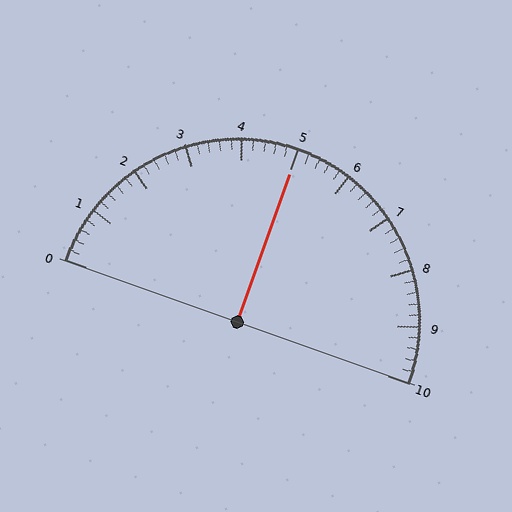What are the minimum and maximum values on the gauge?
The gauge ranges from 0 to 10.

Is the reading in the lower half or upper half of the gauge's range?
The reading is in the upper half of the range (0 to 10).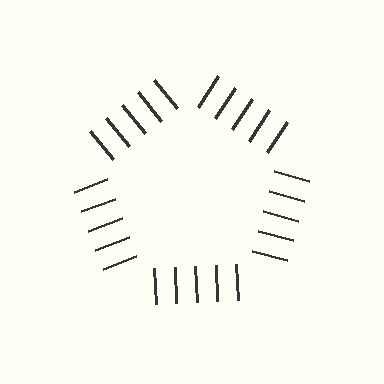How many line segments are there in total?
25 — 5 along each of the 5 edges.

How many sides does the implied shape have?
5 sides — the line-ends trace a pentagon.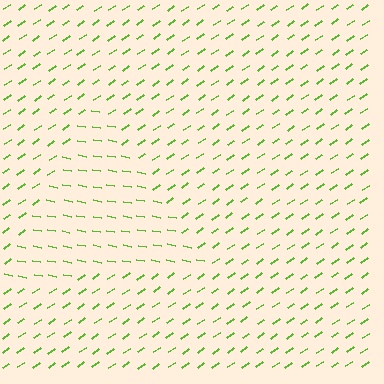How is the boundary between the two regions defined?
The boundary is defined purely by a change in line orientation (approximately 45 degrees difference). All lines are the same color and thickness.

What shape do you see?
I see a triangle.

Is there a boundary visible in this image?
Yes, there is a texture boundary formed by a change in line orientation.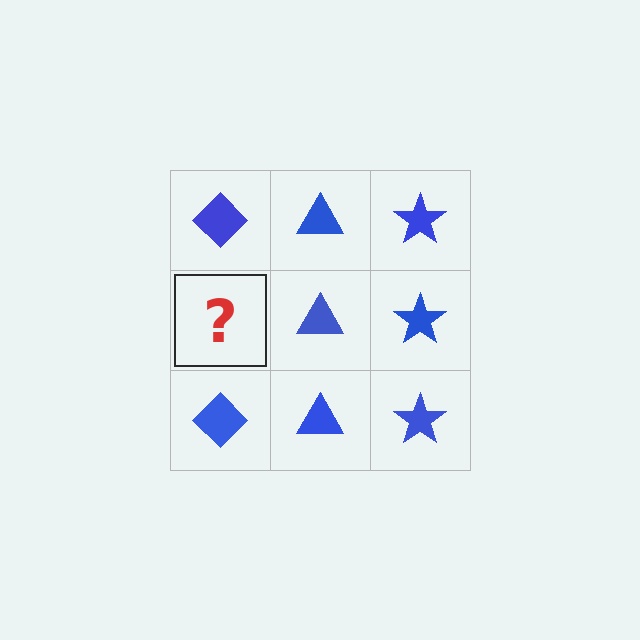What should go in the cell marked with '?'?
The missing cell should contain a blue diamond.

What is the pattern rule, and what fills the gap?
The rule is that each column has a consistent shape. The gap should be filled with a blue diamond.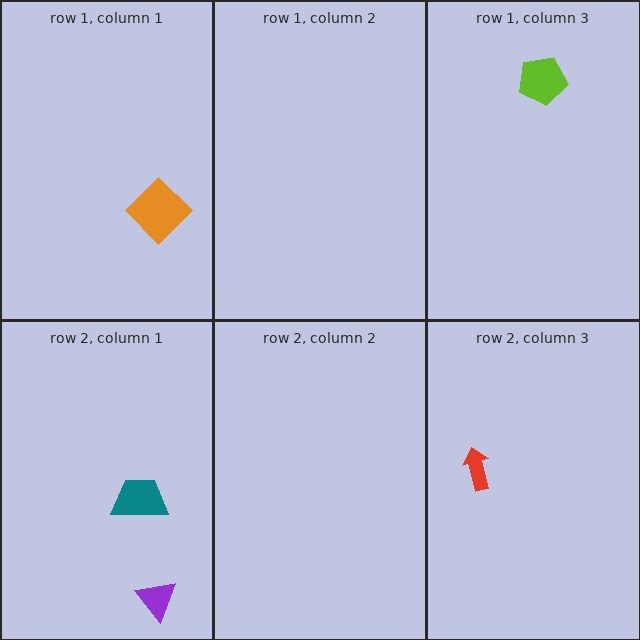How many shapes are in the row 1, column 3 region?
1.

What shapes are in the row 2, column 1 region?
The teal trapezoid, the purple triangle.